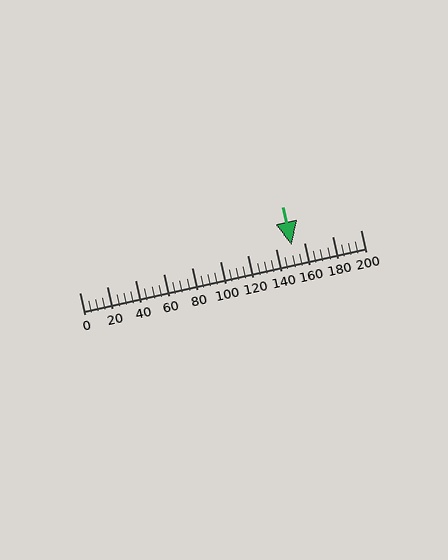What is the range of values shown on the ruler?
The ruler shows values from 0 to 200.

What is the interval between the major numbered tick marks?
The major tick marks are spaced 20 units apart.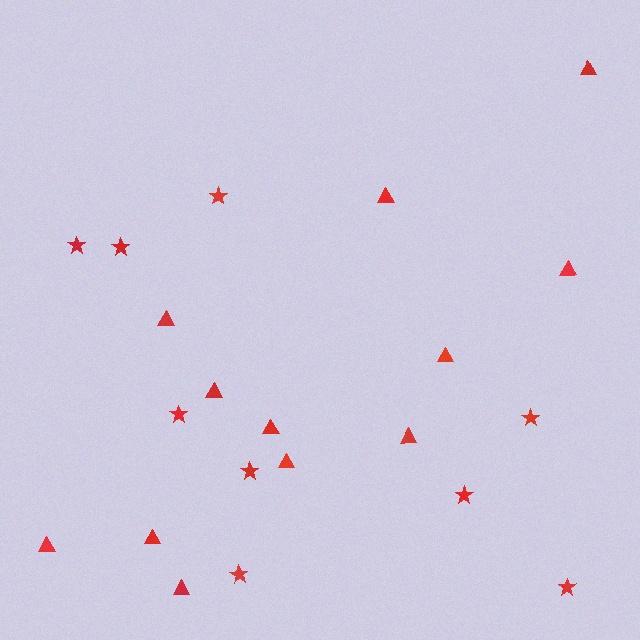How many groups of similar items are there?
There are 2 groups: one group of stars (9) and one group of triangles (12).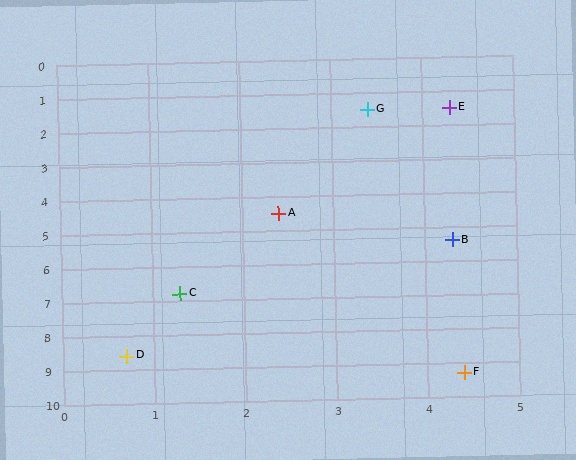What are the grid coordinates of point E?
Point E is at approximately (4.3, 1.5).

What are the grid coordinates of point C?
Point C is at approximately (1.3, 6.8).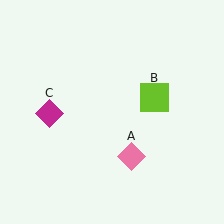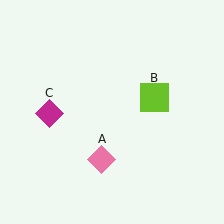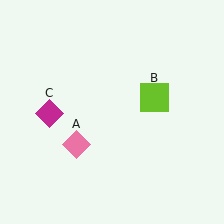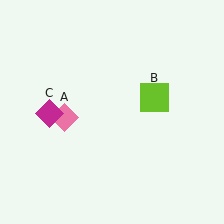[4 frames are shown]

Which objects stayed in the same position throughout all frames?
Lime square (object B) and magenta diamond (object C) remained stationary.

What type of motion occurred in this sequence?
The pink diamond (object A) rotated clockwise around the center of the scene.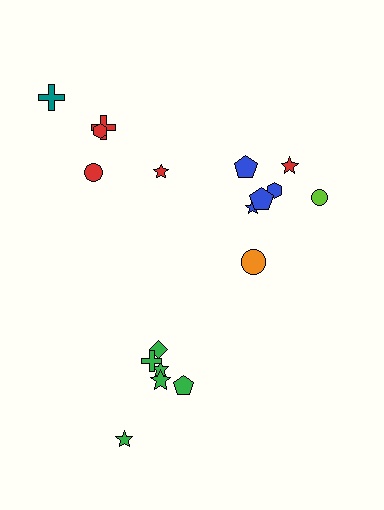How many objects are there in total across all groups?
There are 18 objects.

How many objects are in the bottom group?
There are 6 objects.